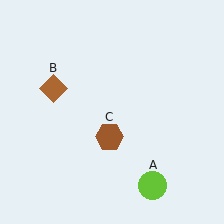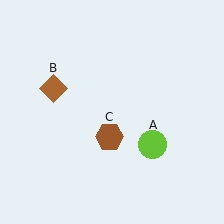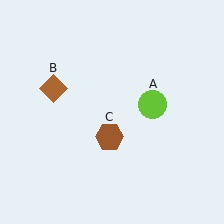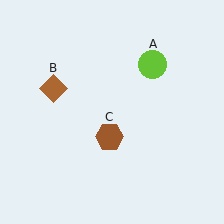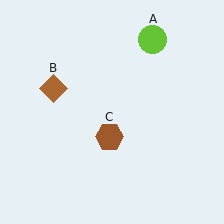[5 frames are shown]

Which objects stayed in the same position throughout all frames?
Brown diamond (object B) and brown hexagon (object C) remained stationary.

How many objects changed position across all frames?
1 object changed position: lime circle (object A).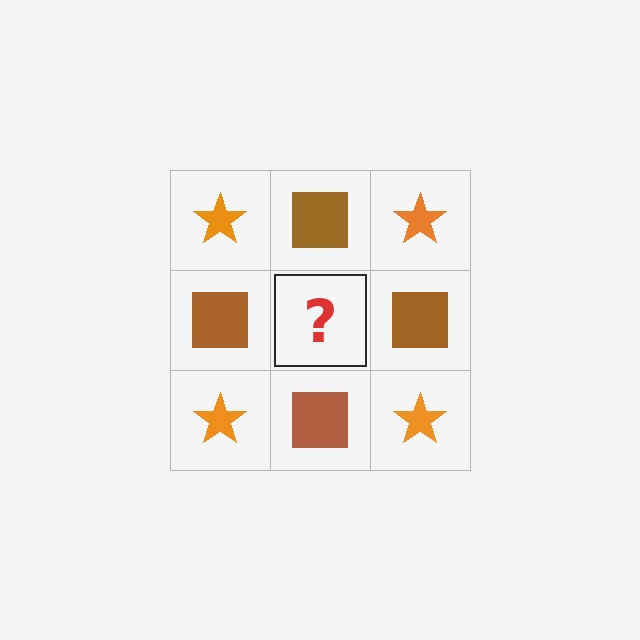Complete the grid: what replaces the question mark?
The question mark should be replaced with an orange star.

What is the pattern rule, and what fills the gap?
The rule is that it alternates orange star and brown square in a checkerboard pattern. The gap should be filled with an orange star.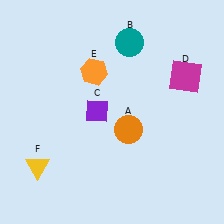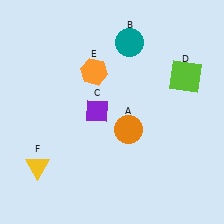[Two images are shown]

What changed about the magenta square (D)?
In Image 1, D is magenta. In Image 2, it changed to lime.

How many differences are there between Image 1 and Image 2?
There is 1 difference between the two images.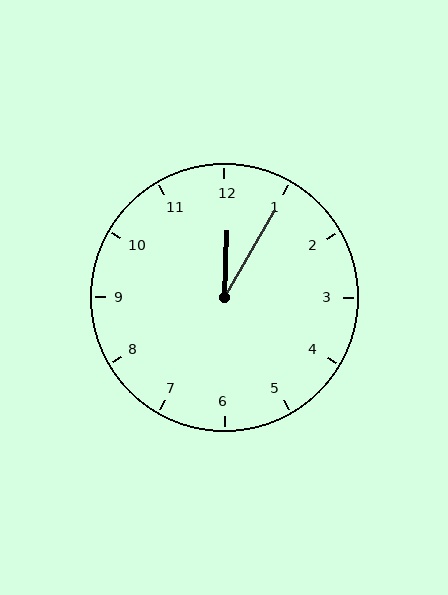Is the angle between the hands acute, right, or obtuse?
It is acute.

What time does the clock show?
12:05.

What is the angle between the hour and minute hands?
Approximately 28 degrees.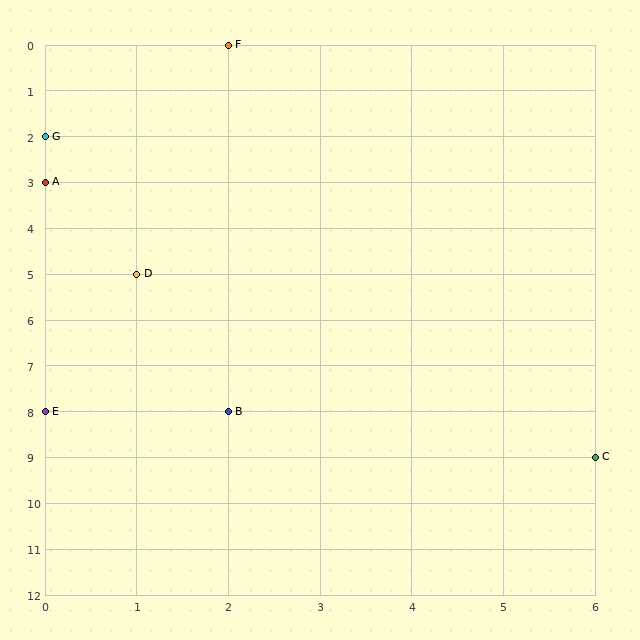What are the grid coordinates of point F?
Point F is at grid coordinates (2, 0).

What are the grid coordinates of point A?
Point A is at grid coordinates (0, 3).